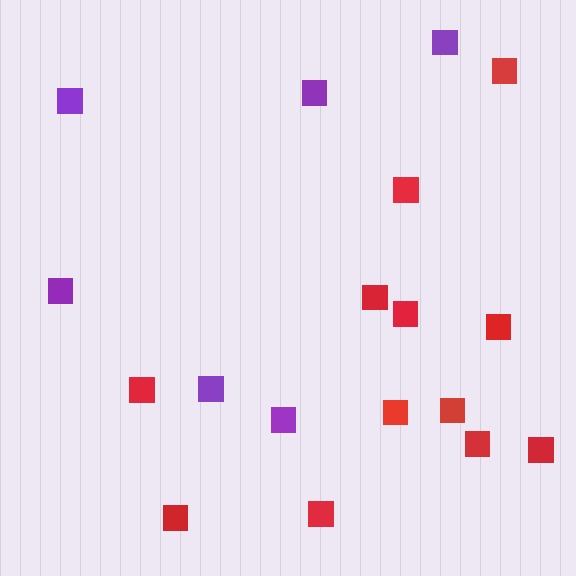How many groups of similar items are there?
There are 2 groups: one group of purple squares (6) and one group of red squares (12).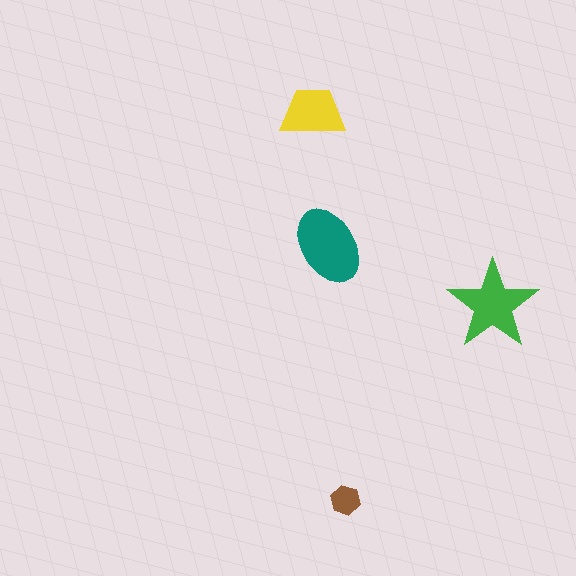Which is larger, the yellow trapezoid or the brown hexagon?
The yellow trapezoid.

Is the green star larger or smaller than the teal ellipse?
Smaller.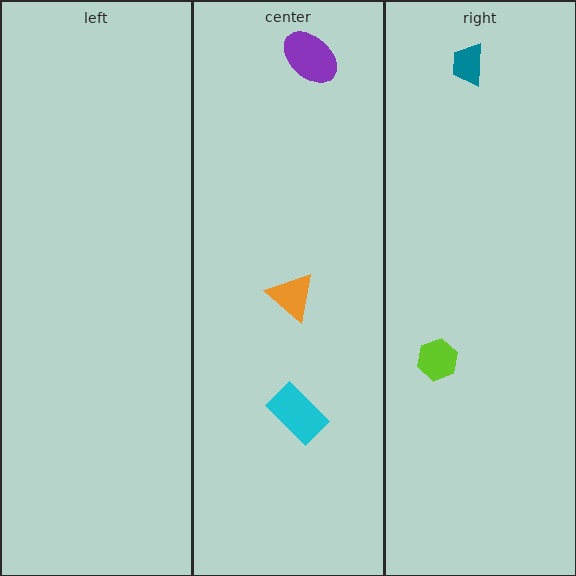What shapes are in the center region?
The purple ellipse, the orange triangle, the cyan rectangle.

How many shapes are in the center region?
3.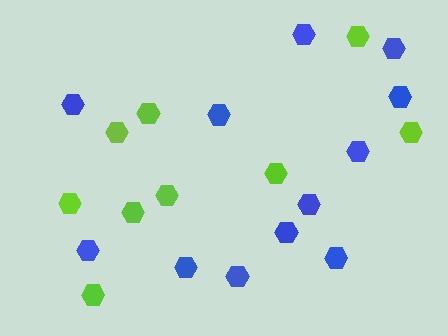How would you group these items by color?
There are 2 groups: one group of blue hexagons (12) and one group of lime hexagons (9).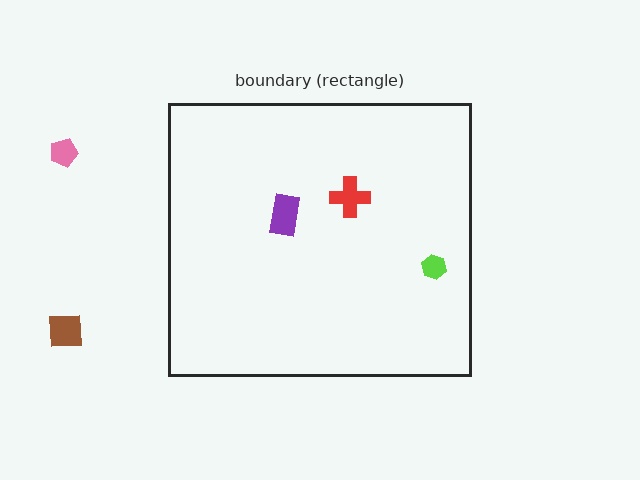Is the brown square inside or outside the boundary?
Outside.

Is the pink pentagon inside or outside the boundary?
Outside.